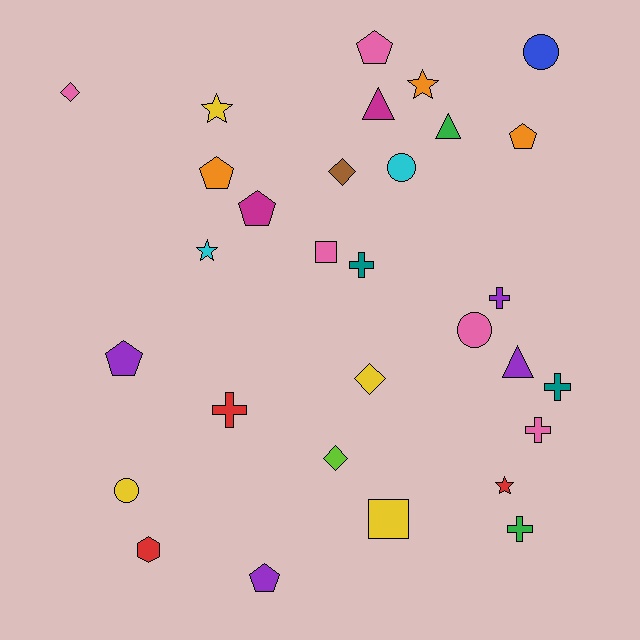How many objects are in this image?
There are 30 objects.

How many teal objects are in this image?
There are 2 teal objects.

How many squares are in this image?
There are 2 squares.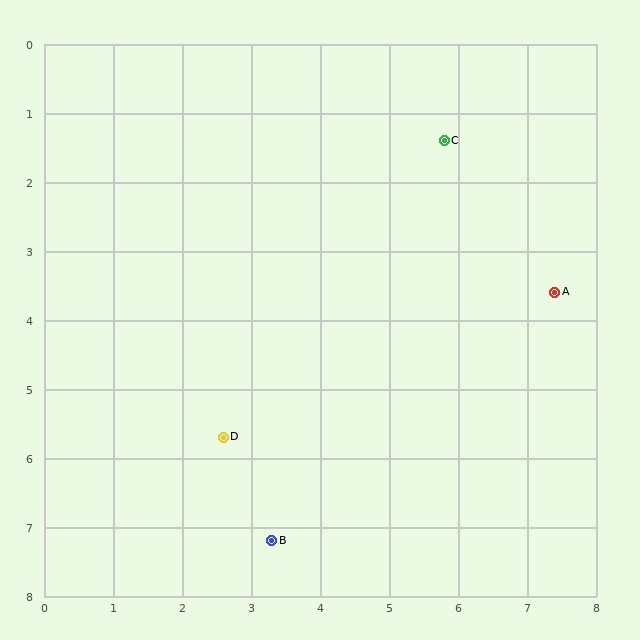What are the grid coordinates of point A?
Point A is at approximately (7.4, 3.6).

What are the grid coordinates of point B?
Point B is at approximately (3.3, 7.2).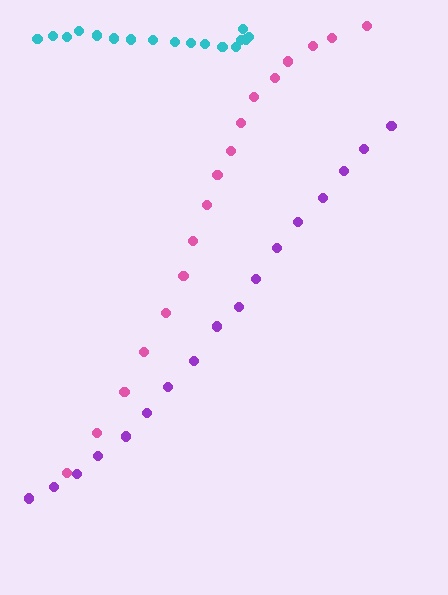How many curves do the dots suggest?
There are 3 distinct paths.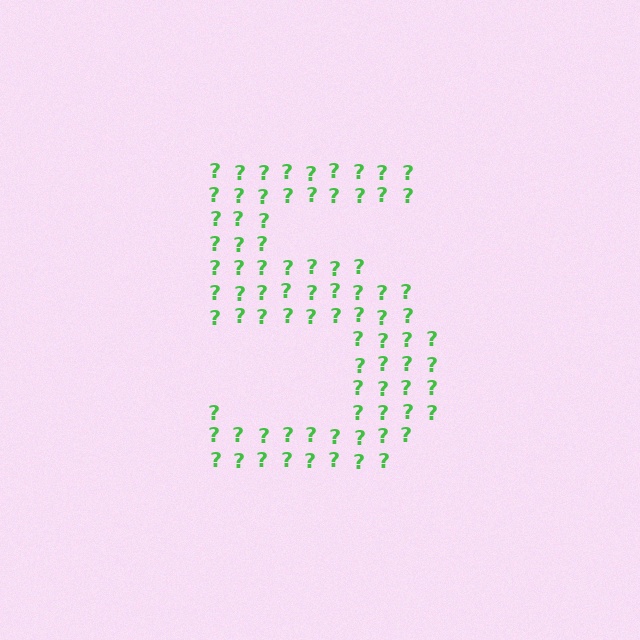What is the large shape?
The large shape is the digit 5.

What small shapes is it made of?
It is made of small question marks.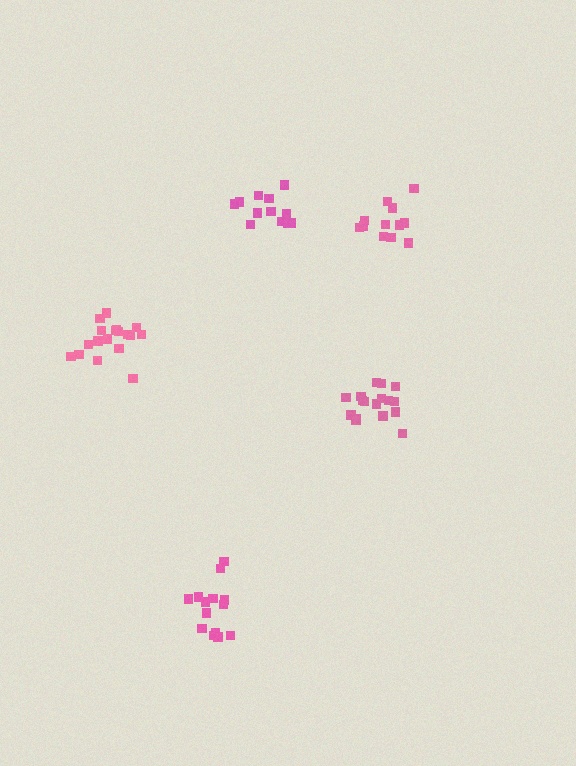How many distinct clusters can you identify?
There are 5 distinct clusters.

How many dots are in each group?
Group 1: 12 dots, Group 2: 18 dots, Group 3: 17 dots, Group 4: 14 dots, Group 5: 12 dots (73 total).